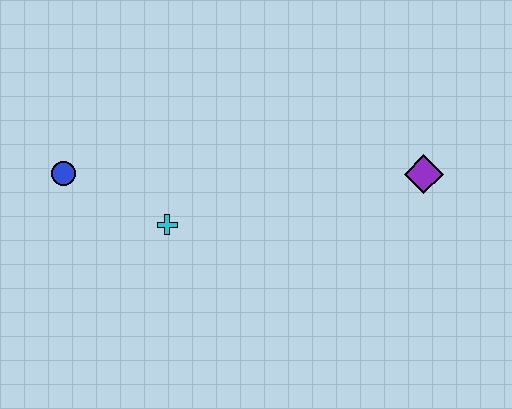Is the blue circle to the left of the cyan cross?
Yes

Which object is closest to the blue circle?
The cyan cross is closest to the blue circle.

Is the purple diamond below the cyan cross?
No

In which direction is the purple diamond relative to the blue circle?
The purple diamond is to the right of the blue circle.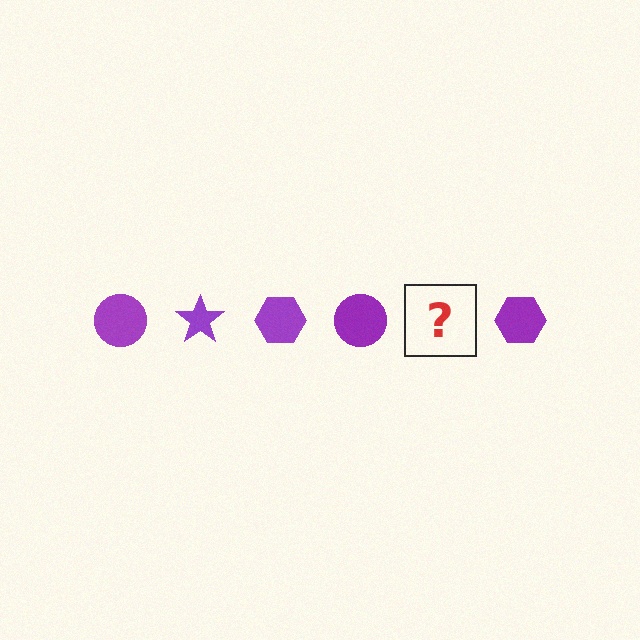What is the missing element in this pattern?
The missing element is a purple star.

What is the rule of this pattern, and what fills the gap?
The rule is that the pattern cycles through circle, star, hexagon shapes in purple. The gap should be filled with a purple star.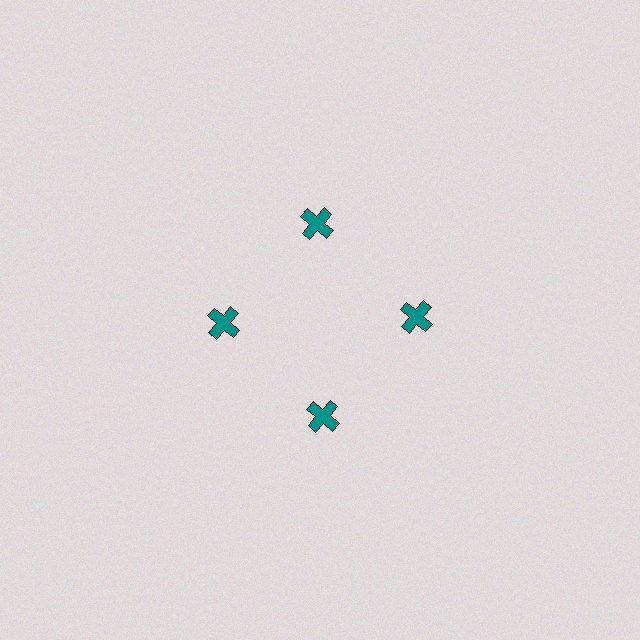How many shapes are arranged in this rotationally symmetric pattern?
There are 4 shapes, arranged in 4 groups of 1.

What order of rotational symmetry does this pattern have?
This pattern has 4-fold rotational symmetry.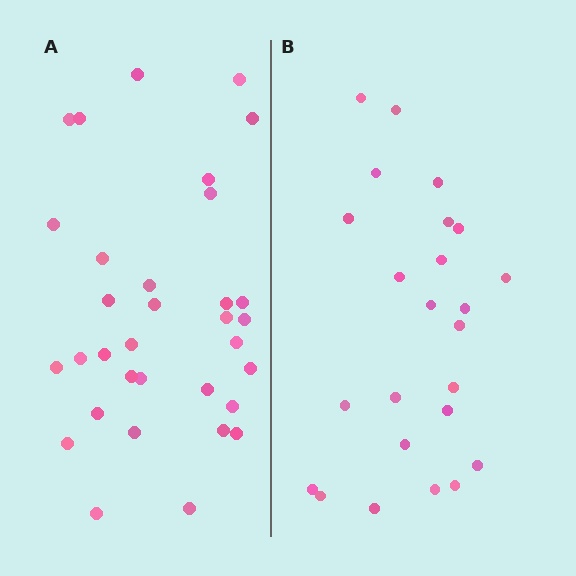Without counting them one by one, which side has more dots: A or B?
Region A (the left region) has more dots.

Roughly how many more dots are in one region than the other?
Region A has roughly 8 or so more dots than region B.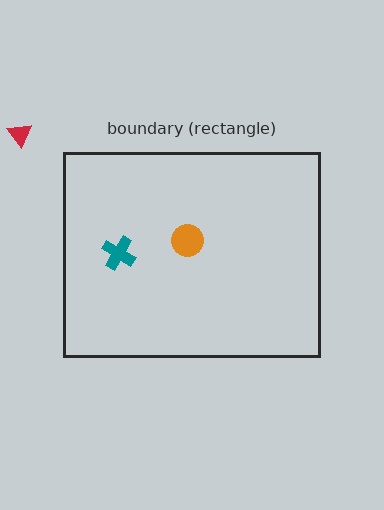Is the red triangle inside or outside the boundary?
Outside.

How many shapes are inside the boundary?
2 inside, 1 outside.